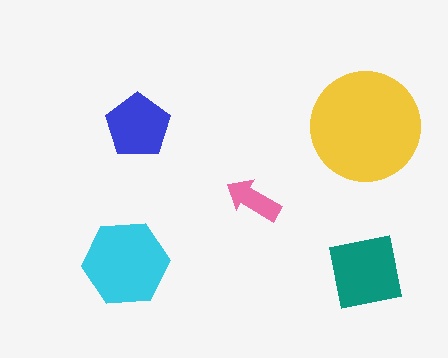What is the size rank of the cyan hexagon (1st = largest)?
2nd.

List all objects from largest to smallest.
The yellow circle, the cyan hexagon, the teal square, the blue pentagon, the pink arrow.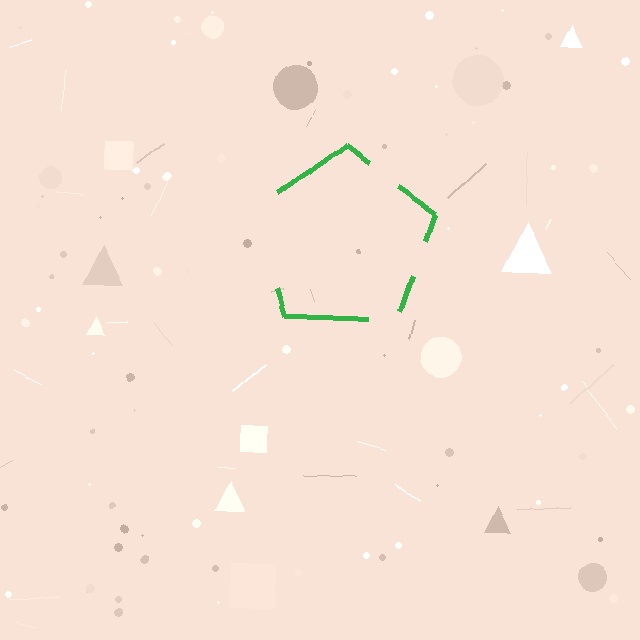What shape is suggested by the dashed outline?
The dashed outline suggests a pentagon.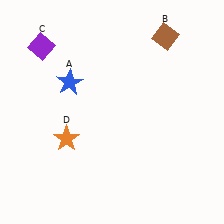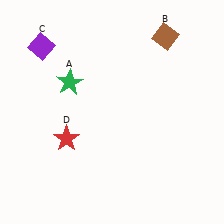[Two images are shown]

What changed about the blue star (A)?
In Image 1, A is blue. In Image 2, it changed to green.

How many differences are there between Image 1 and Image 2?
There are 2 differences between the two images.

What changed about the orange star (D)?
In Image 1, D is orange. In Image 2, it changed to red.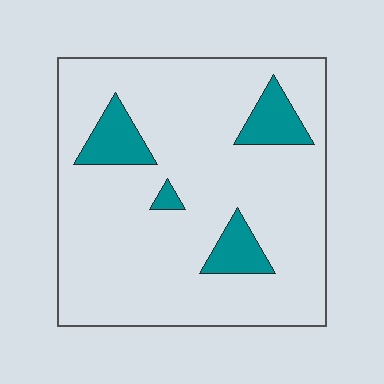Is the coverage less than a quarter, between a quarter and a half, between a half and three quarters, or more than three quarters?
Less than a quarter.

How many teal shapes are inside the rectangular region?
4.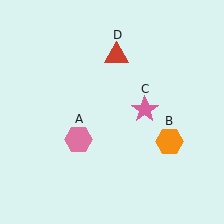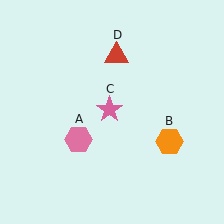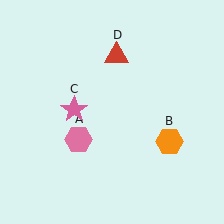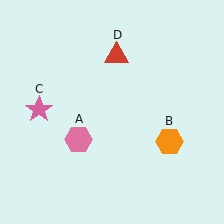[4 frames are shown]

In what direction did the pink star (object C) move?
The pink star (object C) moved left.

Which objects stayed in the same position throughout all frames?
Pink hexagon (object A) and orange hexagon (object B) and red triangle (object D) remained stationary.